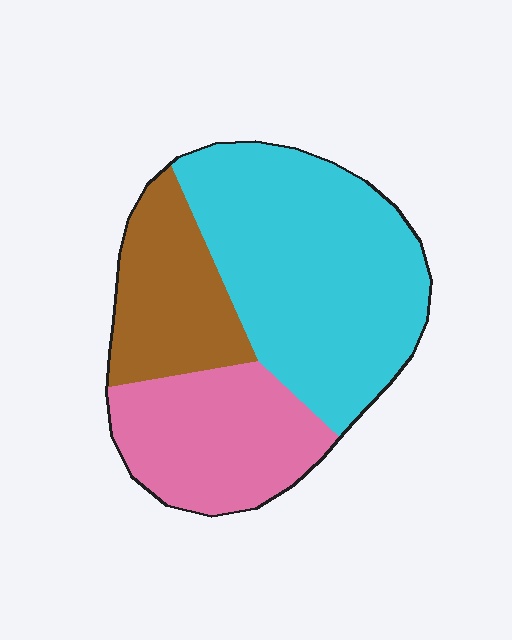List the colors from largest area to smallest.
From largest to smallest: cyan, pink, brown.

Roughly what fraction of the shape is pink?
Pink covers around 25% of the shape.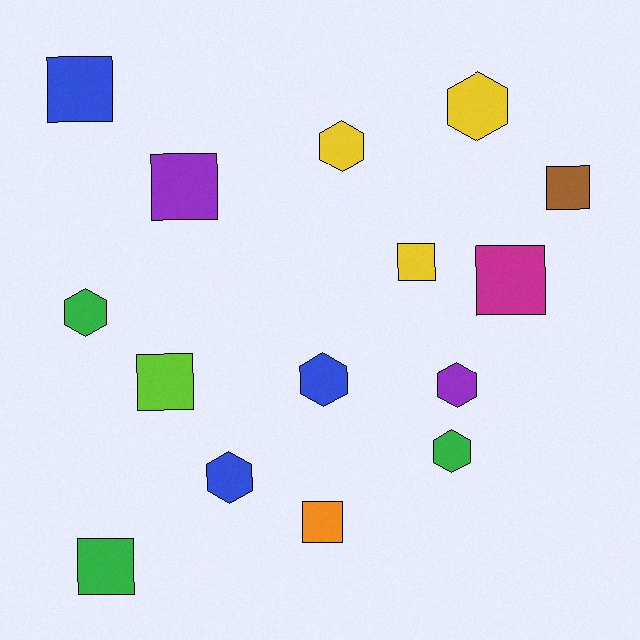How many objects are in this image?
There are 15 objects.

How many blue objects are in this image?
There are 3 blue objects.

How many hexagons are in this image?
There are 7 hexagons.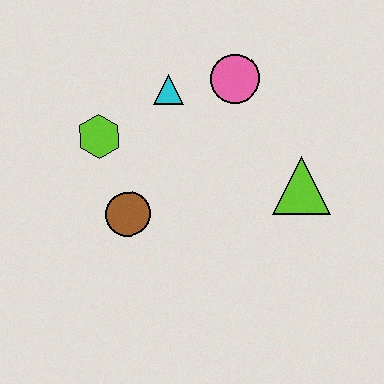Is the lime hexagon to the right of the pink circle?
No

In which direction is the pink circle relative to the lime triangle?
The pink circle is above the lime triangle.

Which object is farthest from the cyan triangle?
The lime triangle is farthest from the cyan triangle.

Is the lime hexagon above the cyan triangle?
No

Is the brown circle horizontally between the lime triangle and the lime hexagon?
Yes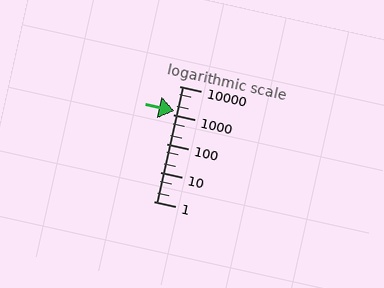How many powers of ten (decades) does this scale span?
The scale spans 4 decades, from 1 to 10000.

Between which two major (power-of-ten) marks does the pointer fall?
The pointer is between 1000 and 10000.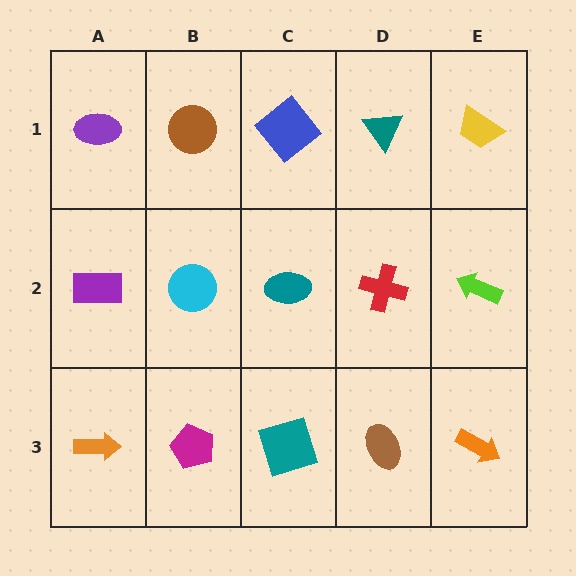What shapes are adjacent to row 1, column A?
A purple rectangle (row 2, column A), a brown circle (row 1, column B).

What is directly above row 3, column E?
A lime arrow.